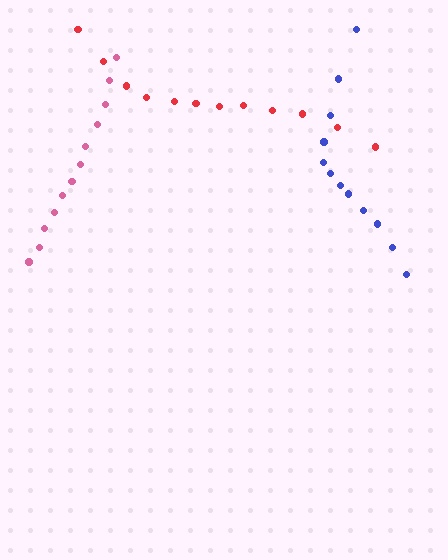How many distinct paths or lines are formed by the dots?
There are 3 distinct paths.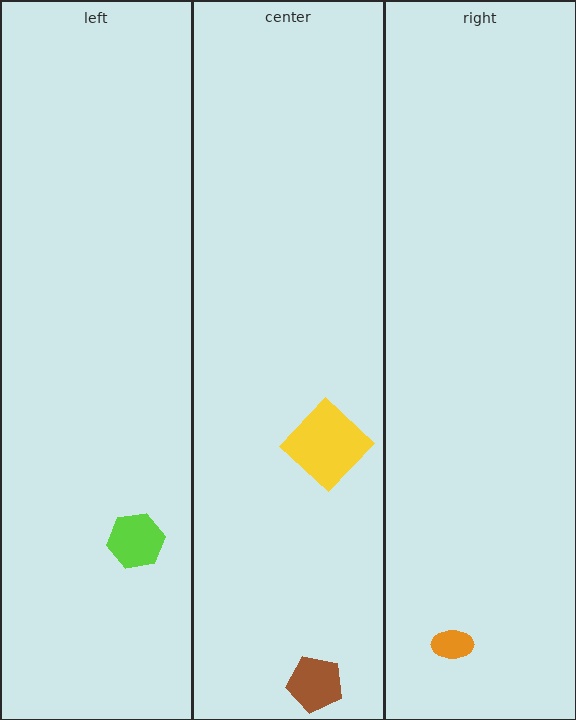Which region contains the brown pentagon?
The center region.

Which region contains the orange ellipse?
The right region.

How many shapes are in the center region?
2.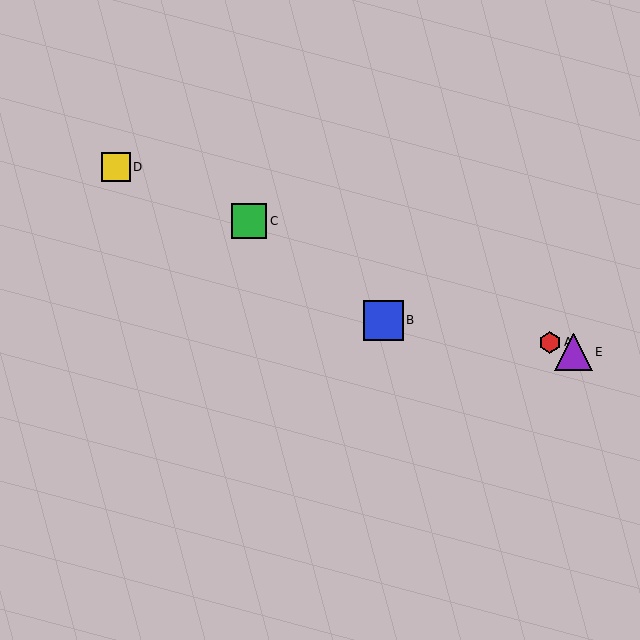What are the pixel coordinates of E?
Object E is at (574, 352).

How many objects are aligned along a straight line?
4 objects (A, C, D, E) are aligned along a straight line.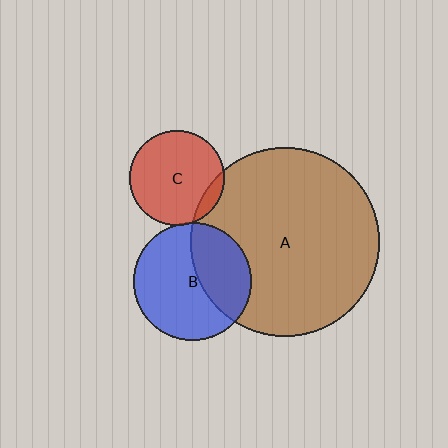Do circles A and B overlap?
Yes.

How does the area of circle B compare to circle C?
Approximately 1.5 times.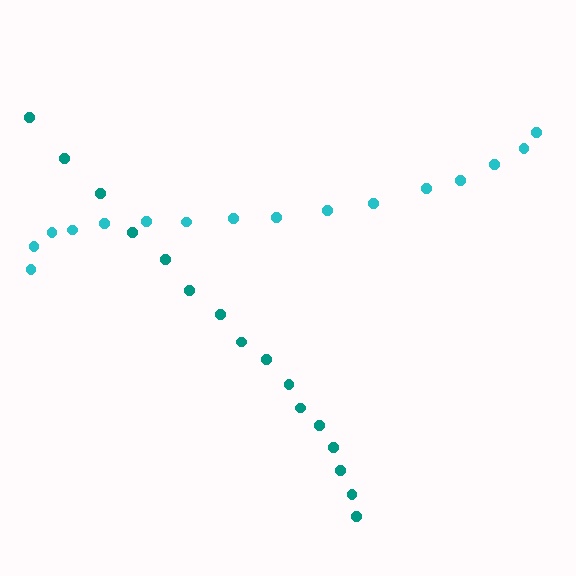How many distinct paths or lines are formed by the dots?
There are 2 distinct paths.